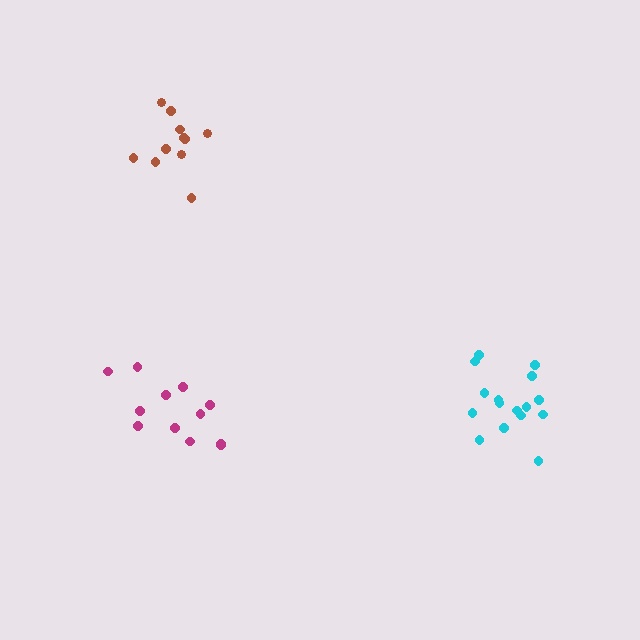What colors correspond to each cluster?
The clusters are colored: cyan, brown, magenta.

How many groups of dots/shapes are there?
There are 3 groups.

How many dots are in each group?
Group 1: 16 dots, Group 2: 11 dots, Group 3: 12 dots (39 total).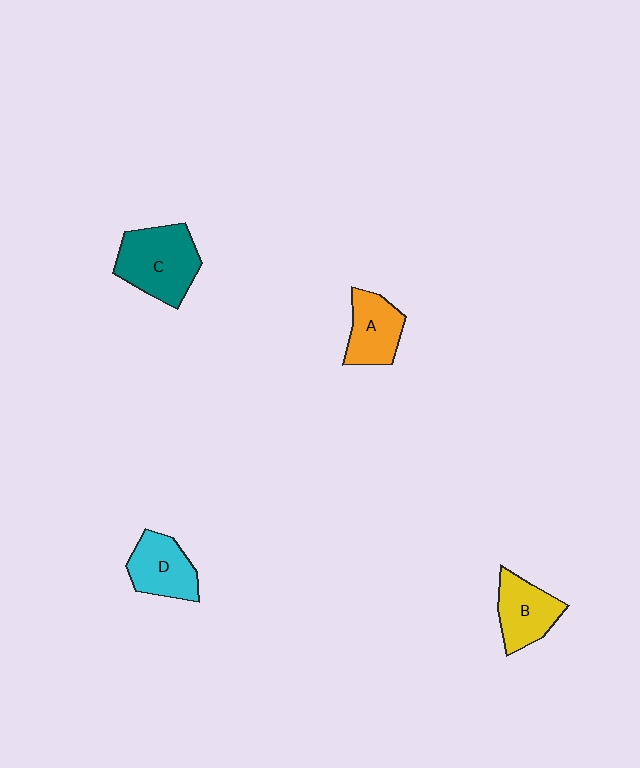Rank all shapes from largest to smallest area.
From largest to smallest: C (teal), B (yellow), D (cyan), A (orange).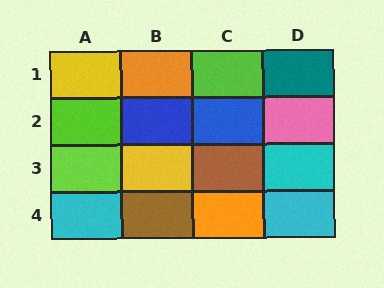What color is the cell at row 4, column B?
Brown.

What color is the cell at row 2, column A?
Lime.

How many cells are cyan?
3 cells are cyan.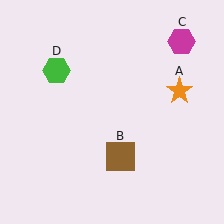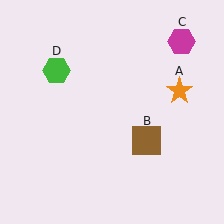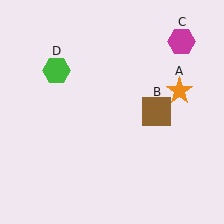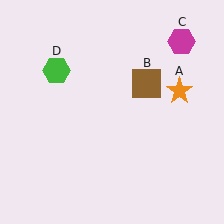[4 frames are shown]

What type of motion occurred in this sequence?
The brown square (object B) rotated counterclockwise around the center of the scene.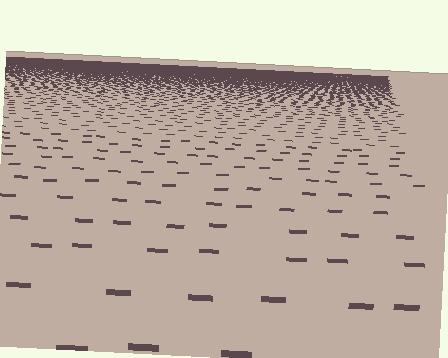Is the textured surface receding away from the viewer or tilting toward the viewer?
The surface is receding away from the viewer. Texture elements get smaller and denser toward the top.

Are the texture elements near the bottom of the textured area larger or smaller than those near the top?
Larger. Near the bottom, elements are closer to the viewer and appear at a bigger on-screen size.